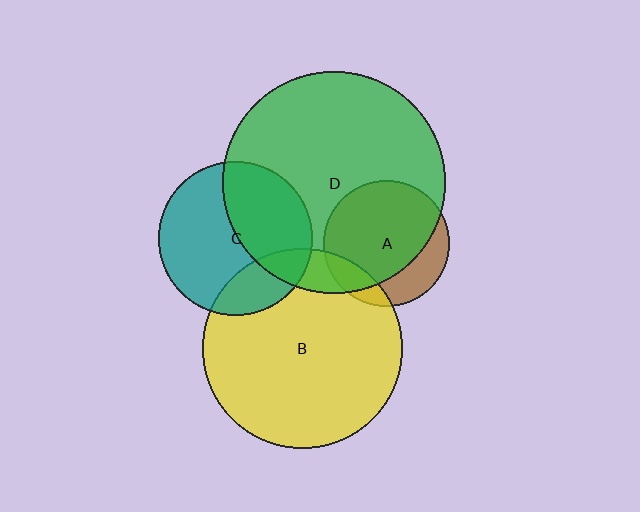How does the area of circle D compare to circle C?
Approximately 2.1 times.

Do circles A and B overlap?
Yes.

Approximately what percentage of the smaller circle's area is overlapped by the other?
Approximately 15%.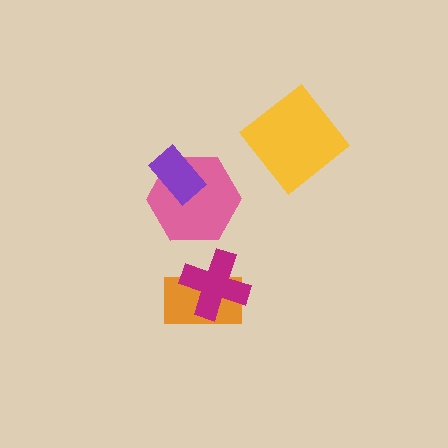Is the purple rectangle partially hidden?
No, no other shape covers it.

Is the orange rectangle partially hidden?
Yes, it is partially covered by another shape.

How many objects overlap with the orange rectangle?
1 object overlaps with the orange rectangle.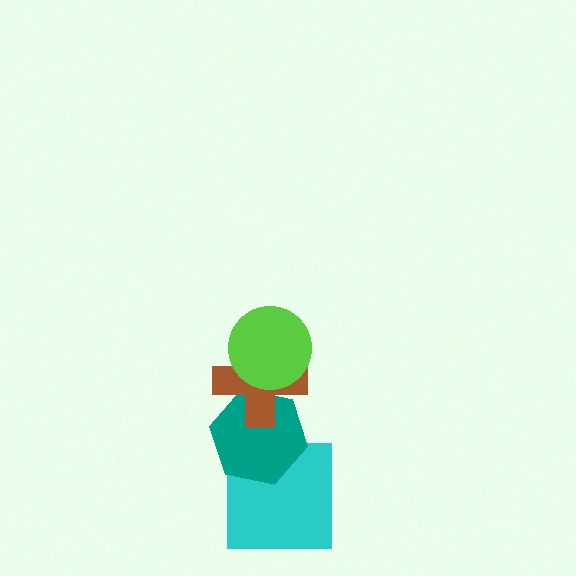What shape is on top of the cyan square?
The teal hexagon is on top of the cyan square.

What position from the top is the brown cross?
The brown cross is 2nd from the top.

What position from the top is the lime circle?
The lime circle is 1st from the top.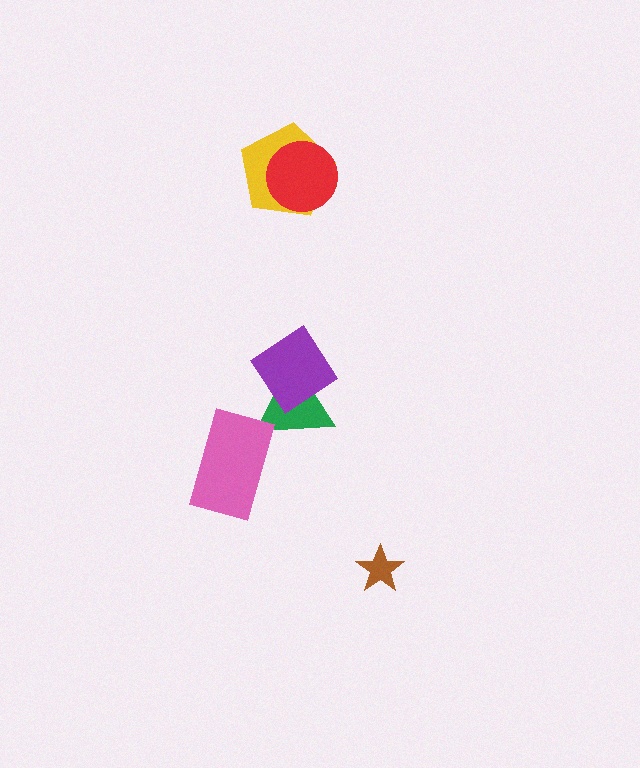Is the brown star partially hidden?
No, no other shape covers it.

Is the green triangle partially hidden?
Yes, it is partially covered by another shape.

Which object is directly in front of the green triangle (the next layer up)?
The purple diamond is directly in front of the green triangle.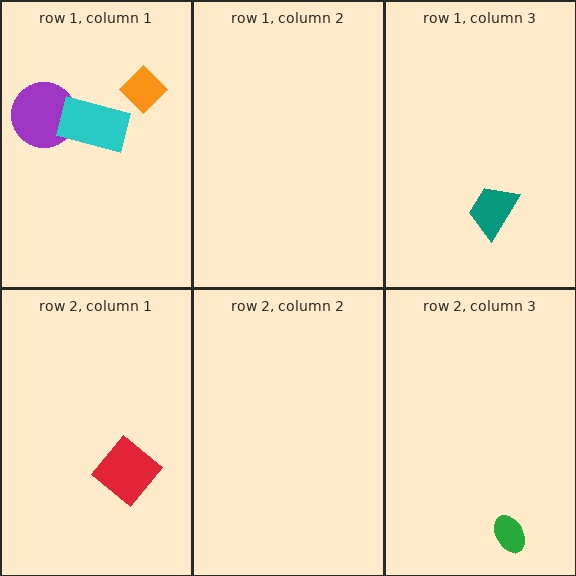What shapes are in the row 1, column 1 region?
The orange diamond, the purple circle, the cyan rectangle.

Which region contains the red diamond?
The row 2, column 1 region.